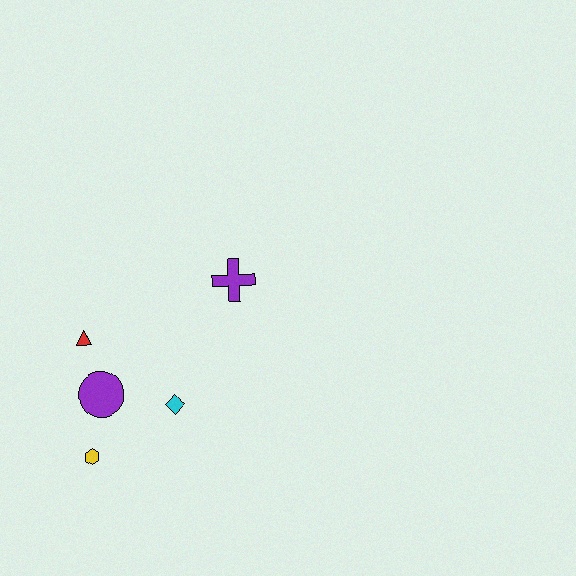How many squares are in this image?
There are no squares.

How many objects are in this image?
There are 5 objects.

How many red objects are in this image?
There is 1 red object.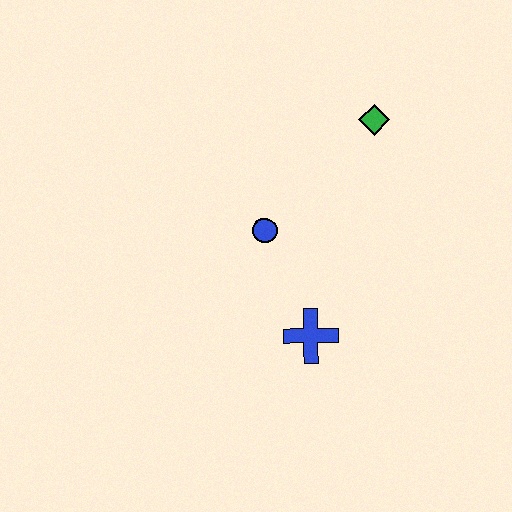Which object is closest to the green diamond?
The blue circle is closest to the green diamond.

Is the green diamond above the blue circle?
Yes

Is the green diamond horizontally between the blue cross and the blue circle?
No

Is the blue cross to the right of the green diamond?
No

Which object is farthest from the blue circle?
The green diamond is farthest from the blue circle.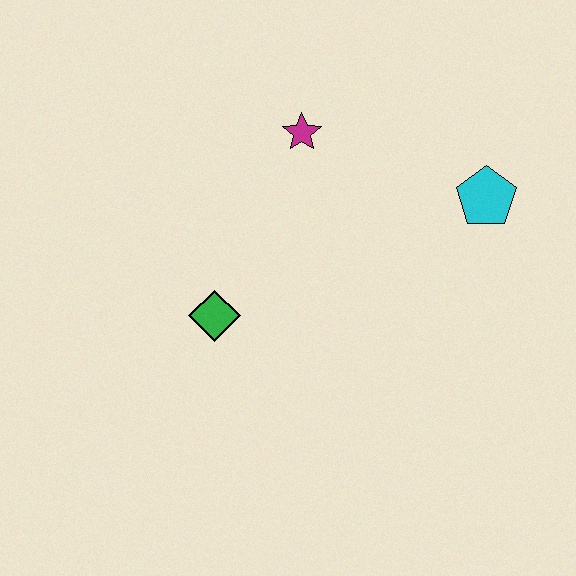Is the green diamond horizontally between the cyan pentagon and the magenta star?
No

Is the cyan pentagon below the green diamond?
No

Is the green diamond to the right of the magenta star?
No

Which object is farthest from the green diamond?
The cyan pentagon is farthest from the green diamond.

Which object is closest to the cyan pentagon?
The magenta star is closest to the cyan pentagon.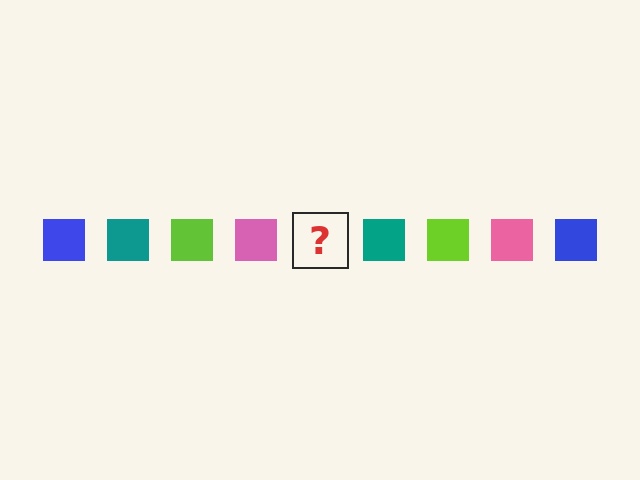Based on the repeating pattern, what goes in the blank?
The blank should be a blue square.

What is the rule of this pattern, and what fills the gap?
The rule is that the pattern cycles through blue, teal, lime, pink squares. The gap should be filled with a blue square.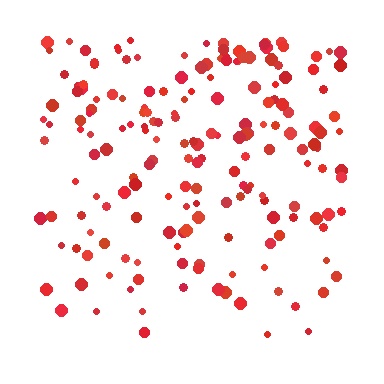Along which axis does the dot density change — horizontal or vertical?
Vertical.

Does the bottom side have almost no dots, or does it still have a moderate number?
Still a moderate number, just noticeably fewer than the top.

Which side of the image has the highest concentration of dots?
The top.